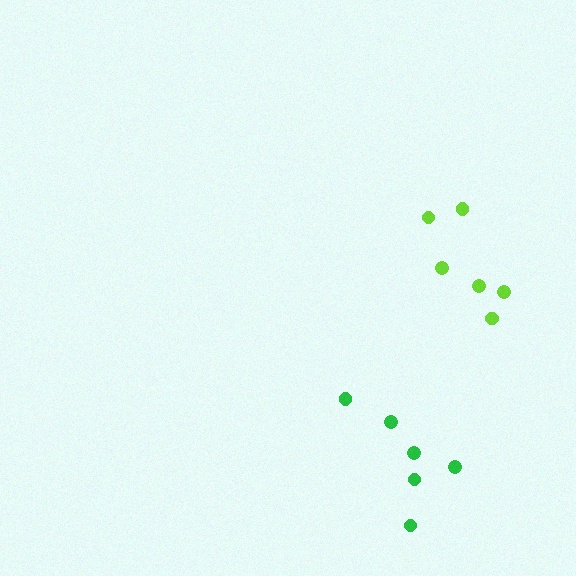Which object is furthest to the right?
The lime cluster is rightmost.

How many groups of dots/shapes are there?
There are 2 groups.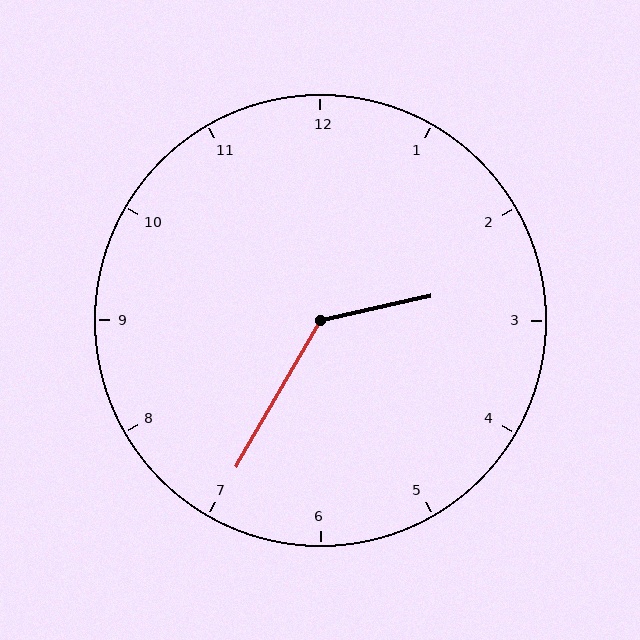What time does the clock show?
2:35.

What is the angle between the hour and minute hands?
Approximately 132 degrees.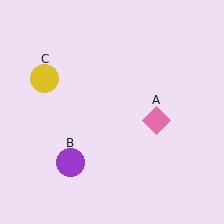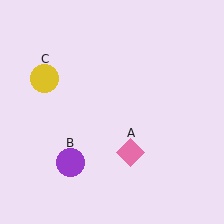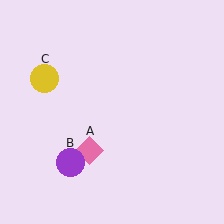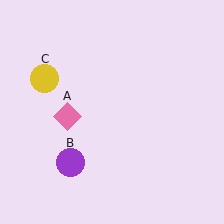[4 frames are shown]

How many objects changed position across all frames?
1 object changed position: pink diamond (object A).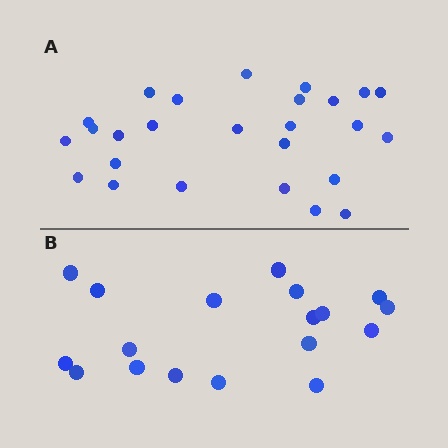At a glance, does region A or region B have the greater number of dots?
Region A (the top region) has more dots.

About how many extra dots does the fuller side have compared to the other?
Region A has roughly 8 or so more dots than region B.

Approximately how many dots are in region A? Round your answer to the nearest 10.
About 30 dots. (The exact count is 26, which rounds to 30.)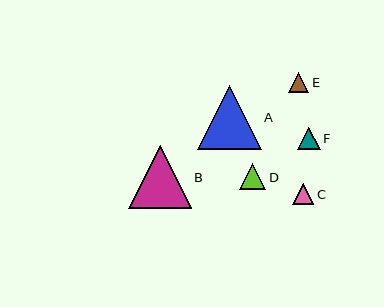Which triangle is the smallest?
Triangle E is the smallest with a size of approximately 20 pixels.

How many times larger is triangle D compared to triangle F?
Triangle D is approximately 1.2 times the size of triangle F.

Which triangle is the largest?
Triangle A is the largest with a size of approximately 64 pixels.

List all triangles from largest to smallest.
From largest to smallest: A, B, D, F, C, E.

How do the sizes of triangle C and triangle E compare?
Triangle C and triangle E are approximately the same size.